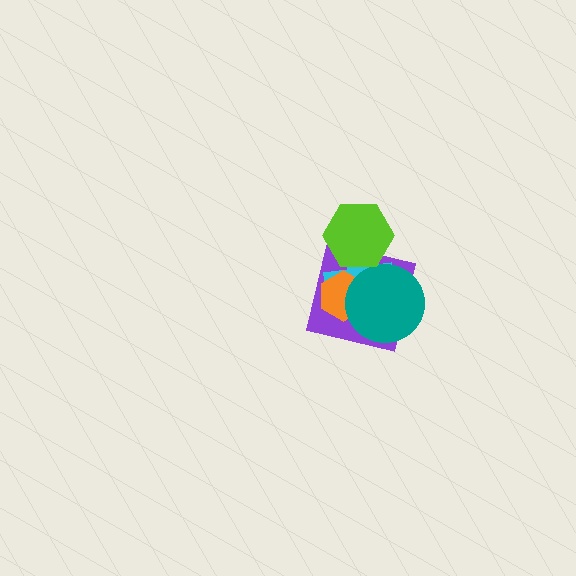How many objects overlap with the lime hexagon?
2 objects overlap with the lime hexagon.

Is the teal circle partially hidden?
No, no other shape covers it.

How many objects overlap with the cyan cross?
4 objects overlap with the cyan cross.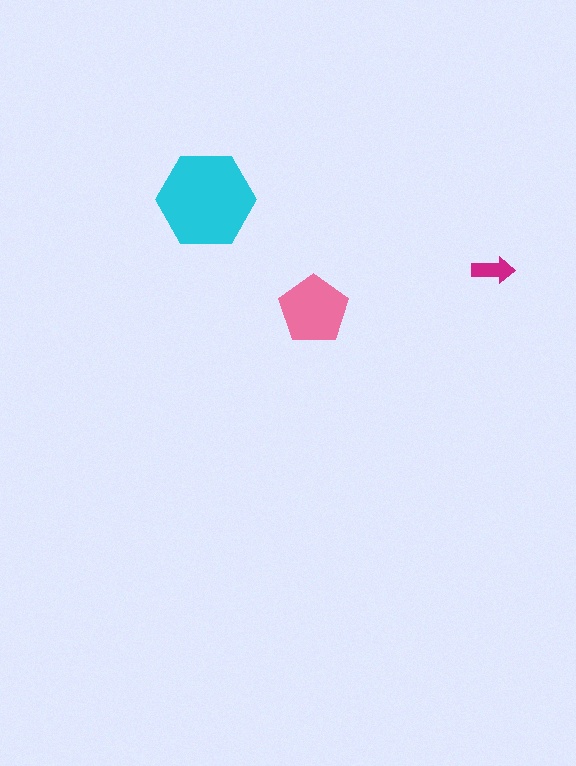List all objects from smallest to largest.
The magenta arrow, the pink pentagon, the cyan hexagon.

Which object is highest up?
The cyan hexagon is topmost.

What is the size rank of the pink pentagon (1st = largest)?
2nd.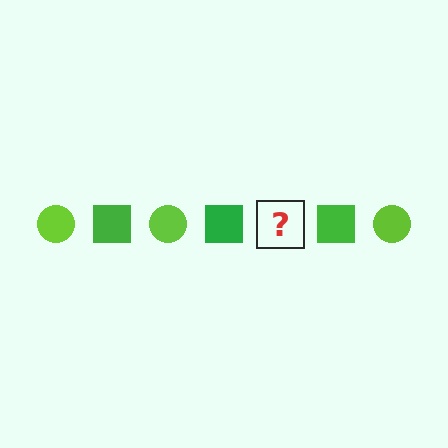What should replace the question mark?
The question mark should be replaced with a lime circle.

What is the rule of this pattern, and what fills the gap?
The rule is that the pattern alternates between lime circle and green square. The gap should be filled with a lime circle.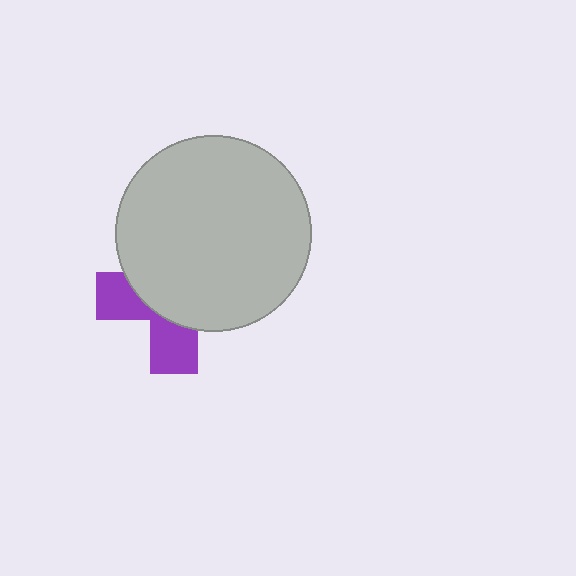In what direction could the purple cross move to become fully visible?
The purple cross could move down. That would shift it out from behind the light gray circle entirely.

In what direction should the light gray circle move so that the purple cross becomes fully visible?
The light gray circle should move up. That is the shortest direction to clear the overlap and leave the purple cross fully visible.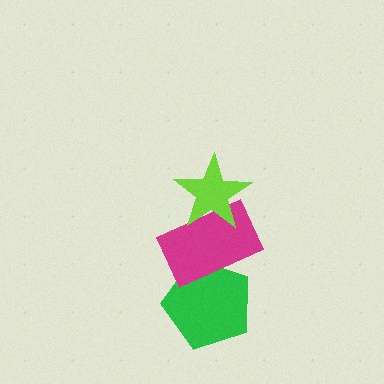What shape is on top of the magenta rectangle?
The lime star is on top of the magenta rectangle.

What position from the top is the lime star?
The lime star is 1st from the top.